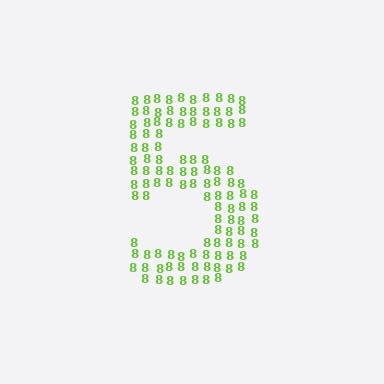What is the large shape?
The large shape is the digit 5.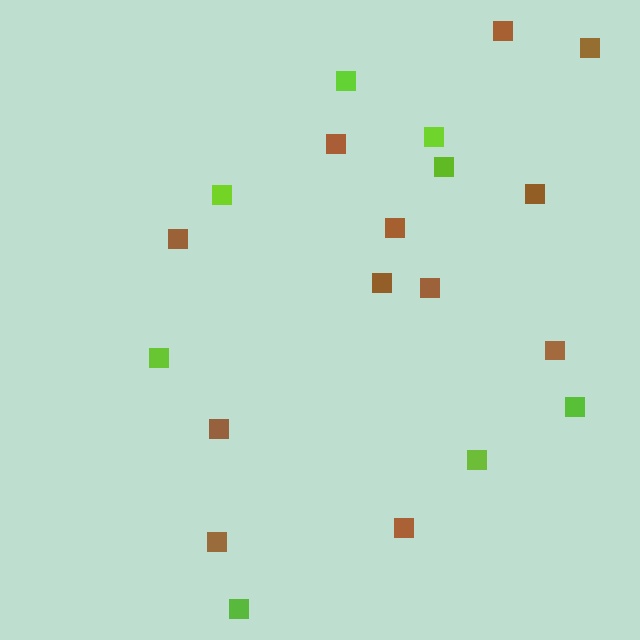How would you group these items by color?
There are 2 groups: one group of brown squares (12) and one group of lime squares (8).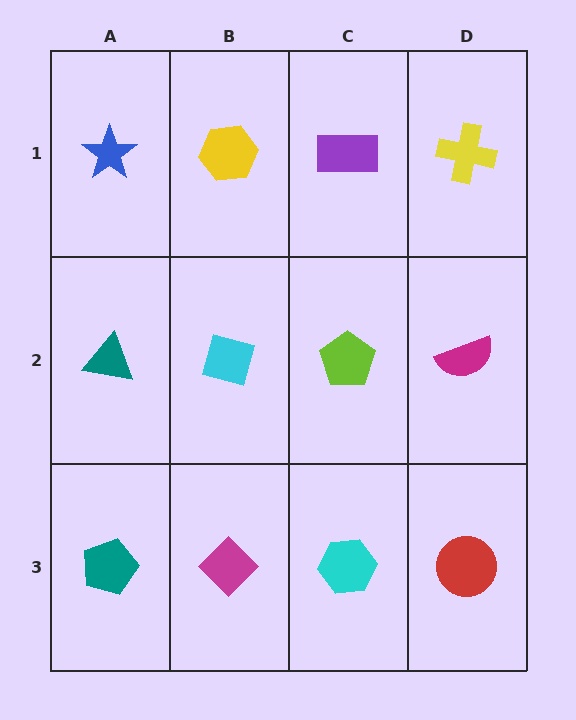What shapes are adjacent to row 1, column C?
A lime pentagon (row 2, column C), a yellow hexagon (row 1, column B), a yellow cross (row 1, column D).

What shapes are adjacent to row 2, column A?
A blue star (row 1, column A), a teal pentagon (row 3, column A), a cyan square (row 2, column B).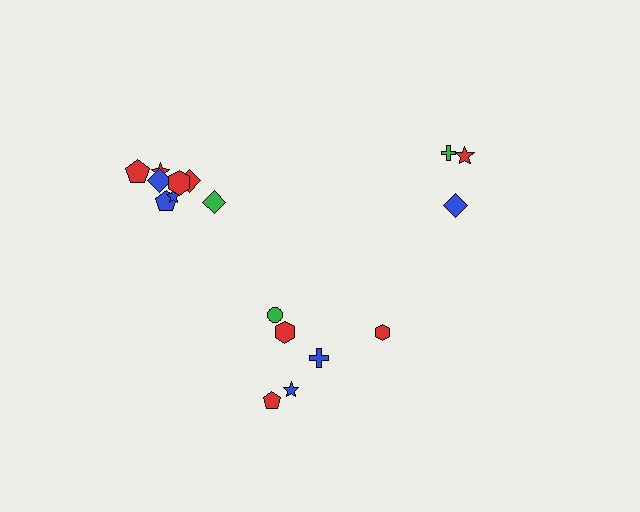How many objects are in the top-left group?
There are 8 objects.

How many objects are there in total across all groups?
There are 17 objects.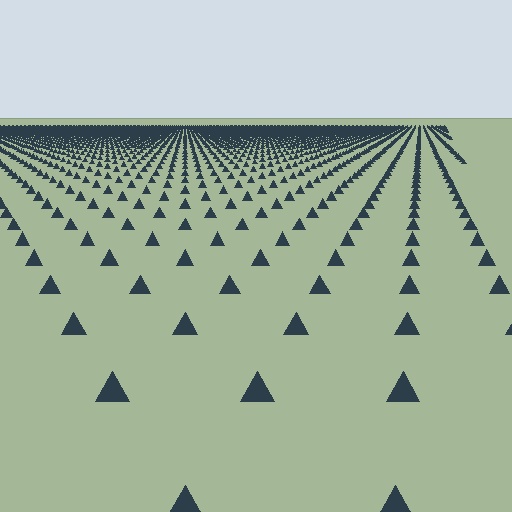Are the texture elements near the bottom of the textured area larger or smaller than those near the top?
Larger. Near the bottom, elements are closer to the viewer and appear at a bigger on-screen size.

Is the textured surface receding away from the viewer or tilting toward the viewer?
The surface is receding away from the viewer. Texture elements get smaller and denser toward the top.